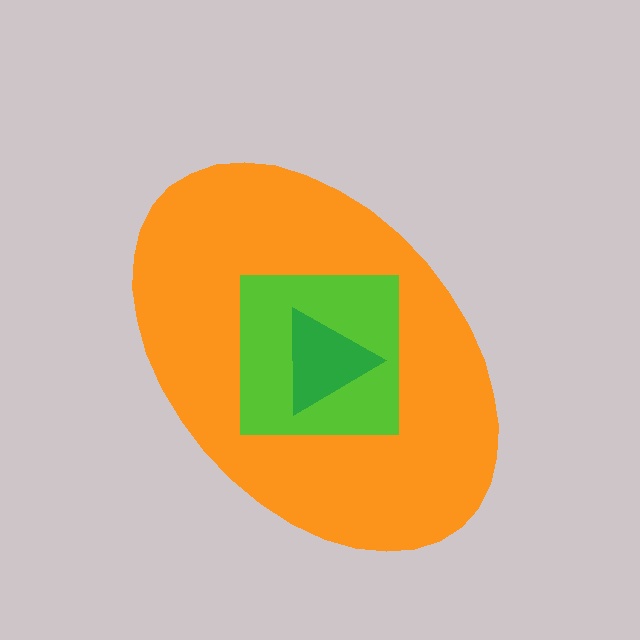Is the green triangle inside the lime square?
Yes.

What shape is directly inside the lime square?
The green triangle.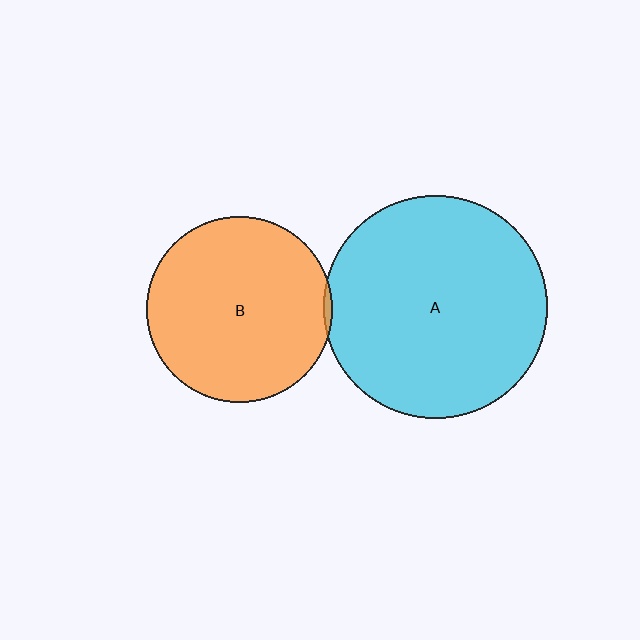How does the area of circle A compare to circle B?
Approximately 1.5 times.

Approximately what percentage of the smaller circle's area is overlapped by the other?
Approximately 5%.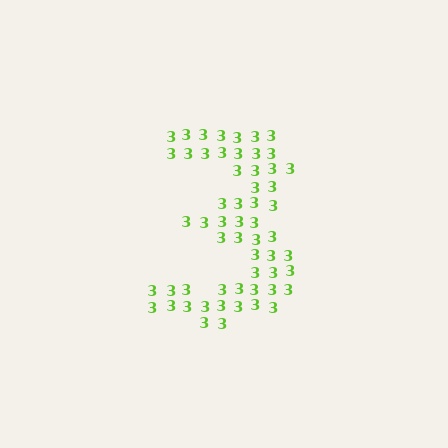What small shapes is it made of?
It is made of small digit 3's.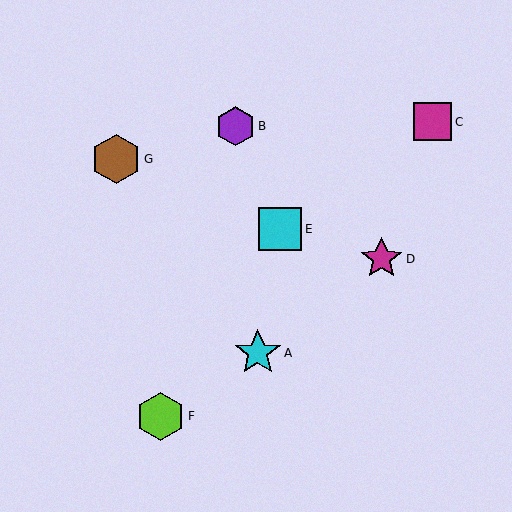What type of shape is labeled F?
Shape F is a lime hexagon.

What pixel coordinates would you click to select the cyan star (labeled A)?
Click at (258, 353) to select the cyan star A.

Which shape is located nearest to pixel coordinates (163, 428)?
The lime hexagon (labeled F) at (161, 416) is nearest to that location.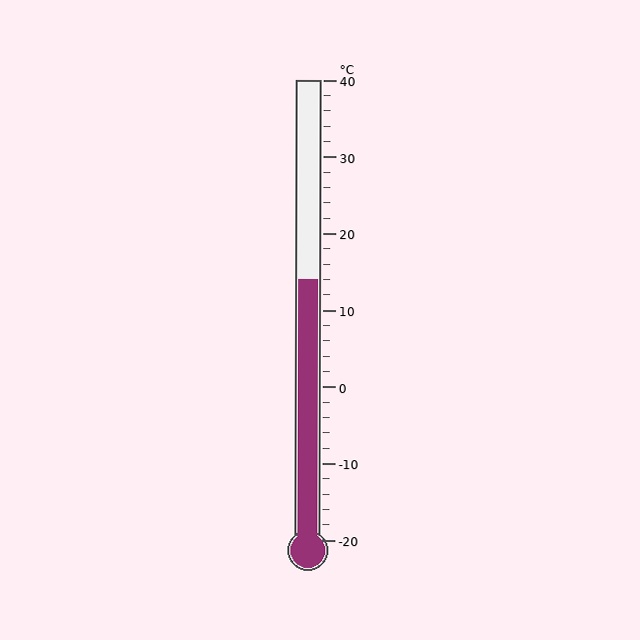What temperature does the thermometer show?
The thermometer shows approximately 14°C.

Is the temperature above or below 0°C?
The temperature is above 0°C.